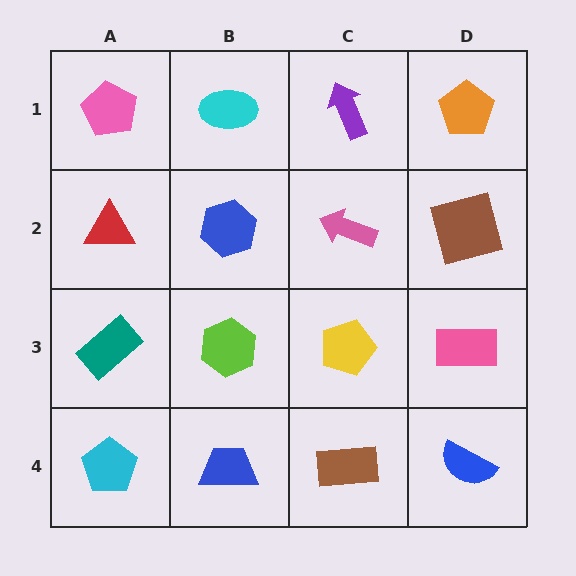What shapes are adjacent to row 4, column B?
A lime hexagon (row 3, column B), a cyan pentagon (row 4, column A), a brown rectangle (row 4, column C).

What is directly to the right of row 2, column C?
A brown square.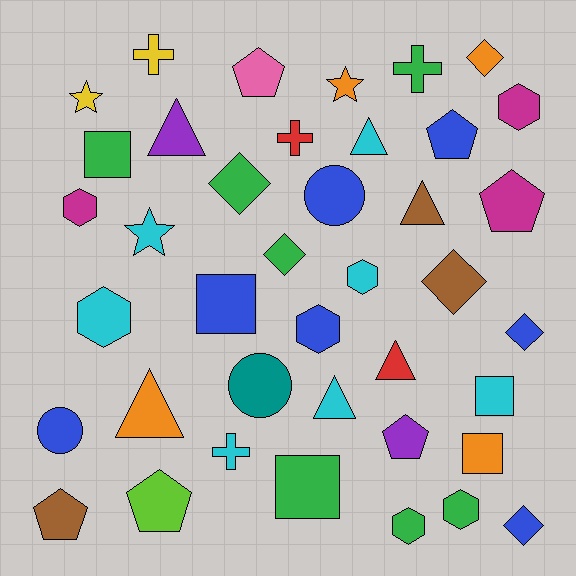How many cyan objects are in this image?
There are 7 cyan objects.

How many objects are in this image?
There are 40 objects.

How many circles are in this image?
There are 3 circles.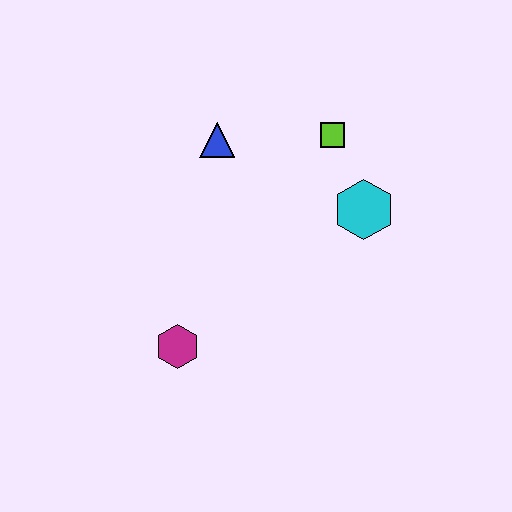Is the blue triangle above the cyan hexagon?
Yes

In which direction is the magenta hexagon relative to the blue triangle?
The magenta hexagon is below the blue triangle.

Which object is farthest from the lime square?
The magenta hexagon is farthest from the lime square.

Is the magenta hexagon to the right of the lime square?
No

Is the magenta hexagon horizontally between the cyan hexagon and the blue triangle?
No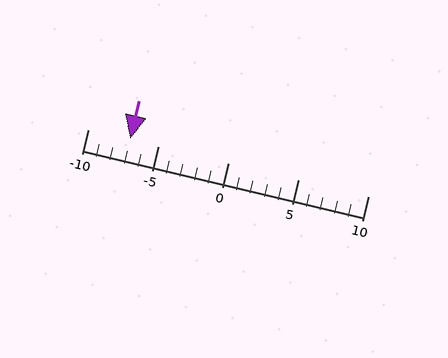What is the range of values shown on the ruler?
The ruler shows values from -10 to 10.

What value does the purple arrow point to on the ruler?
The purple arrow points to approximately -7.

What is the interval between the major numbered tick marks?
The major tick marks are spaced 5 units apart.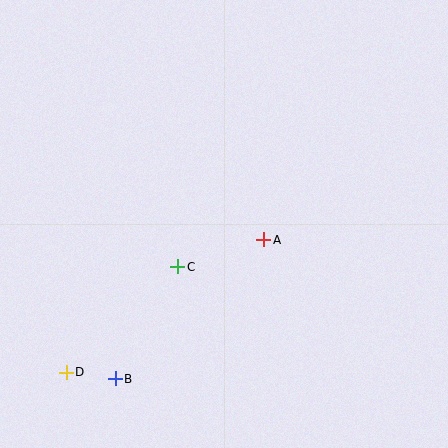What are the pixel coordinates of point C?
Point C is at (178, 267).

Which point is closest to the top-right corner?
Point A is closest to the top-right corner.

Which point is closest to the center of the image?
Point A at (264, 240) is closest to the center.